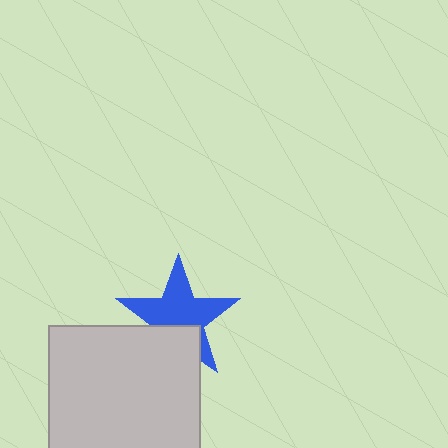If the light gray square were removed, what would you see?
You would see the complete blue star.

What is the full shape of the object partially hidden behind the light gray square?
The partially hidden object is a blue star.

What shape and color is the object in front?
The object in front is a light gray square.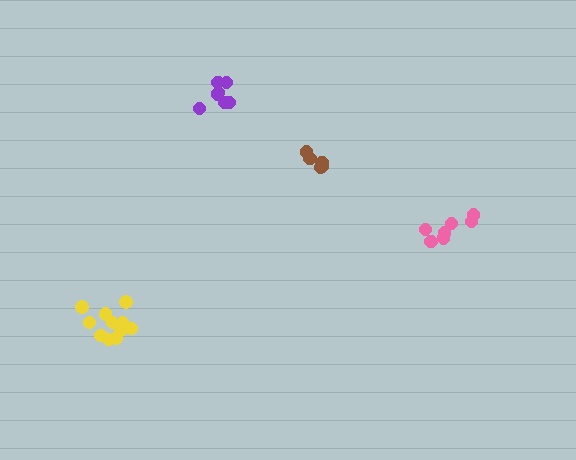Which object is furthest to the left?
The yellow cluster is leftmost.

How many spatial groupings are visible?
There are 4 spatial groupings.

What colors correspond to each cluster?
The clusters are colored: brown, purple, yellow, pink.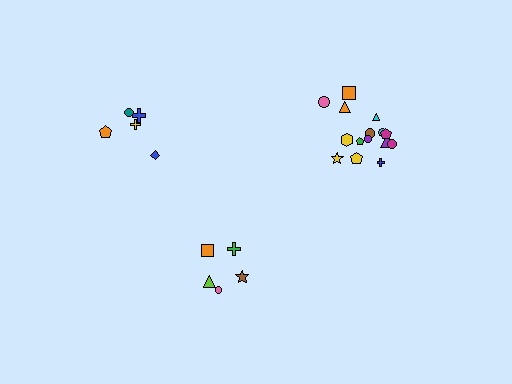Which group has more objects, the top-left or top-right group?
The top-right group.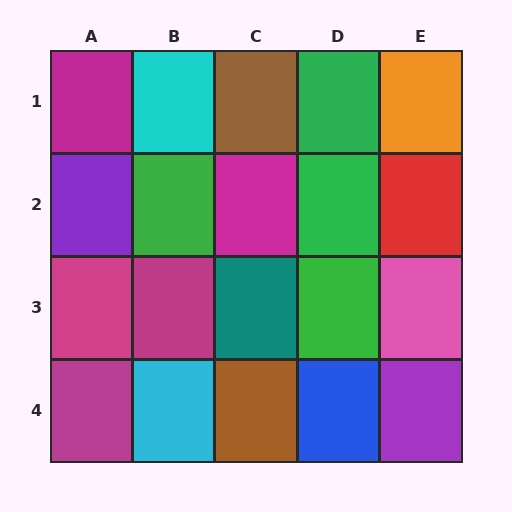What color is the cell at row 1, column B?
Cyan.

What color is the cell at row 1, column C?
Brown.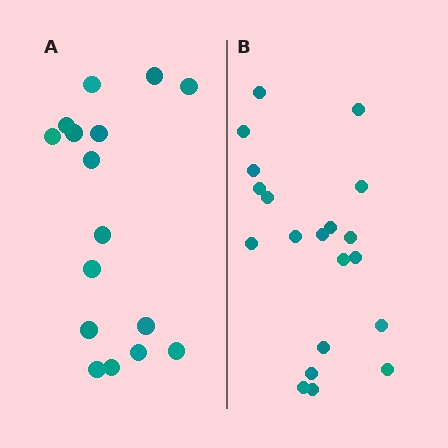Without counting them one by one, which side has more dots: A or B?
Region B (the right region) has more dots.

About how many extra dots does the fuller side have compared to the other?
Region B has about 4 more dots than region A.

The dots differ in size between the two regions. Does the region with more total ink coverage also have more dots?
No. Region A has more total ink coverage because its dots are larger, but region B actually contains more individual dots. Total area can be misleading — the number of items is what matters here.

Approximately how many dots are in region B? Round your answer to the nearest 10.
About 20 dots.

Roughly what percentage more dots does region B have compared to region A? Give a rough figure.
About 25% more.